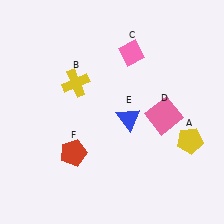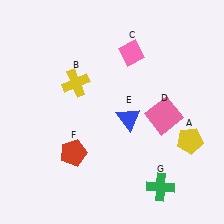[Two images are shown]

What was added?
A green cross (G) was added in Image 2.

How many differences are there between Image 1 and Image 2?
There is 1 difference between the two images.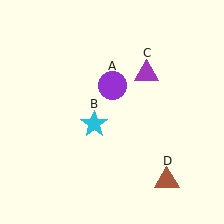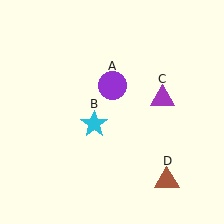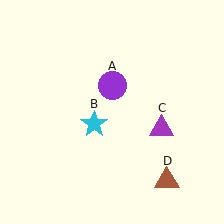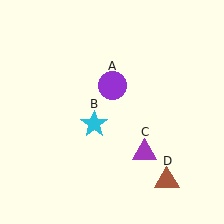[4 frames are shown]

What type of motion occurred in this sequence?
The purple triangle (object C) rotated clockwise around the center of the scene.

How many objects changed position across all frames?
1 object changed position: purple triangle (object C).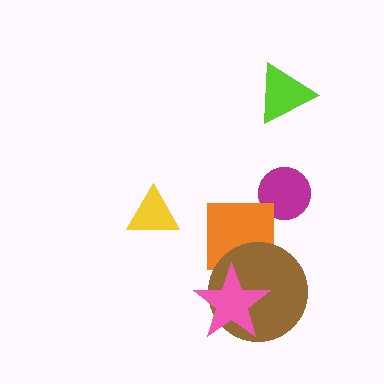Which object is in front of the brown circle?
The pink star is in front of the brown circle.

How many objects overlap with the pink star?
1 object overlaps with the pink star.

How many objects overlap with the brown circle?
2 objects overlap with the brown circle.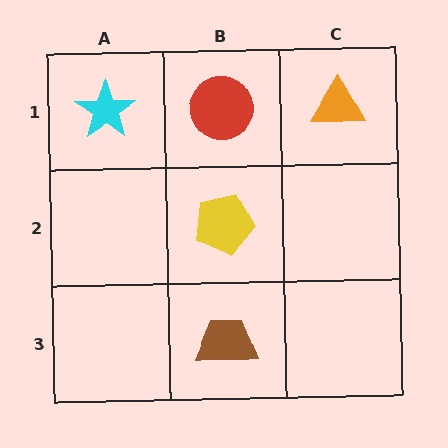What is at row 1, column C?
An orange triangle.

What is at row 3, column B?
A brown trapezoid.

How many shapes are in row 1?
3 shapes.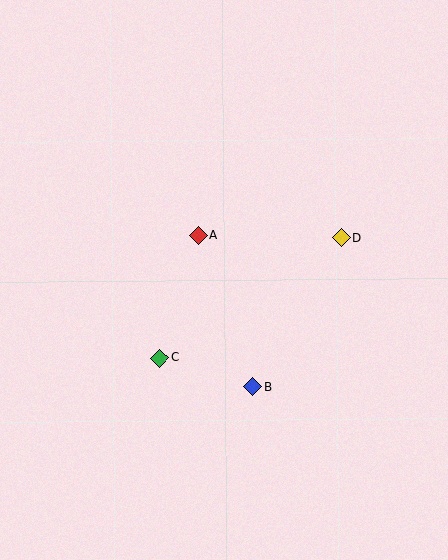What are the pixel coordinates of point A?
Point A is at (198, 235).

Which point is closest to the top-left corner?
Point A is closest to the top-left corner.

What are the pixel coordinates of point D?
Point D is at (341, 238).